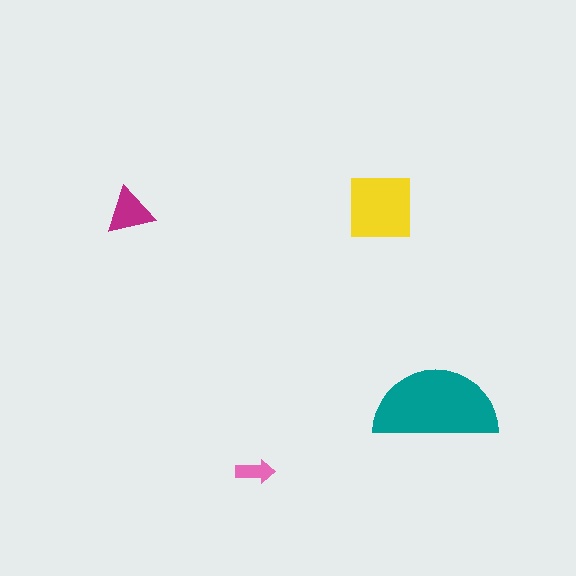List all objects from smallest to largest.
The pink arrow, the magenta triangle, the yellow square, the teal semicircle.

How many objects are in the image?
There are 4 objects in the image.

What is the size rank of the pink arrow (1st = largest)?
4th.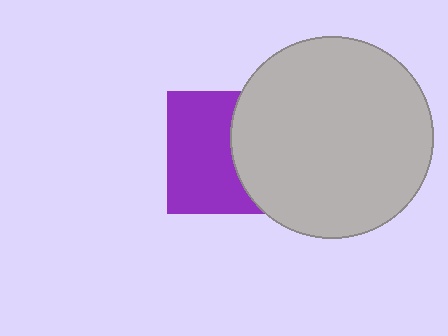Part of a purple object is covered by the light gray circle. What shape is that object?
It is a square.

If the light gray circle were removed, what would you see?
You would see the complete purple square.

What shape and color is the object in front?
The object in front is a light gray circle.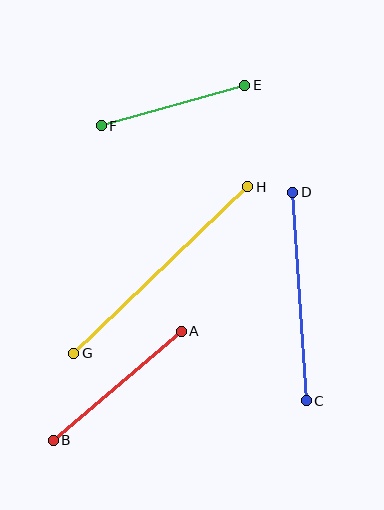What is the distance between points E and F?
The distance is approximately 149 pixels.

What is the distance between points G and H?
The distance is approximately 241 pixels.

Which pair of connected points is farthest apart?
Points G and H are farthest apart.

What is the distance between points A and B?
The distance is approximately 168 pixels.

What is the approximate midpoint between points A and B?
The midpoint is at approximately (117, 386) pixels.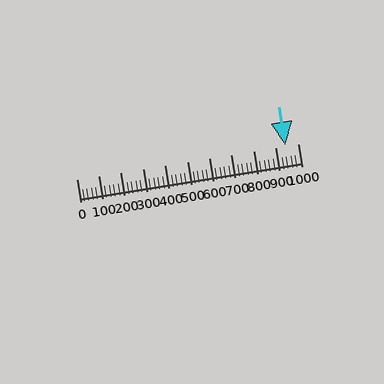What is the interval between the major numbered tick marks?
The major tick marks are spaced 100 units apart.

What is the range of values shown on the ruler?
The ruler shows values from 0 to 1000.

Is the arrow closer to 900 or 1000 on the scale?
The arrow is closer to 900.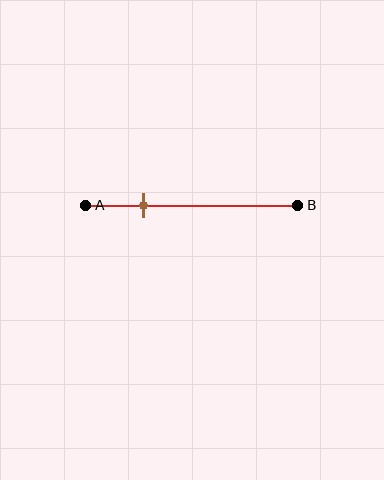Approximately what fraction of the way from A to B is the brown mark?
The brown mark is approximately 25% of the way from A to B.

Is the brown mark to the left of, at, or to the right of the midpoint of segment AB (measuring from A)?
The brown mark is to the left of the midpoint of segment AB.